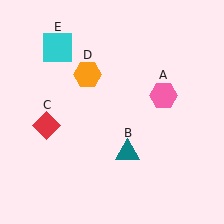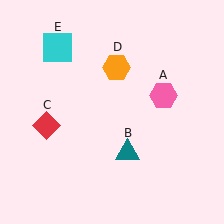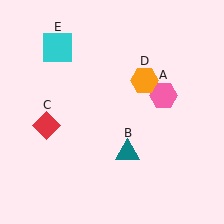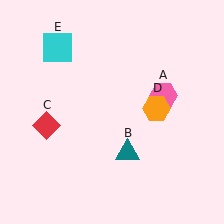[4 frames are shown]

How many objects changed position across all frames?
1 object changed position: orange hexagon (object D).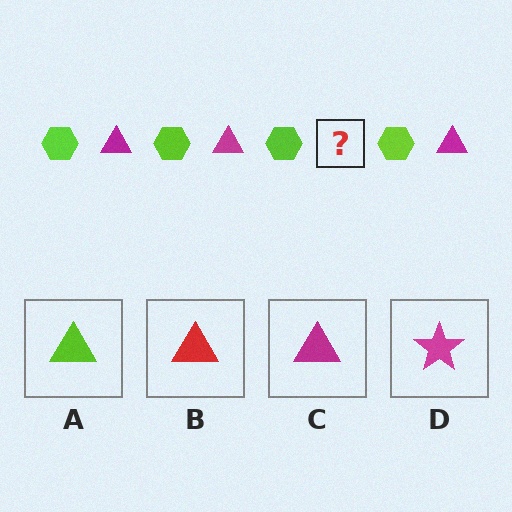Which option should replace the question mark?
Option C.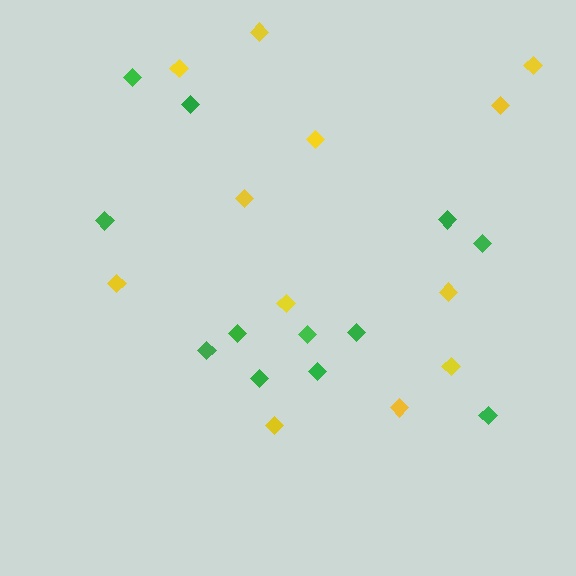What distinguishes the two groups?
There are 2 groups: one group of yellow diamonds (12) and one group of green diamonds (12).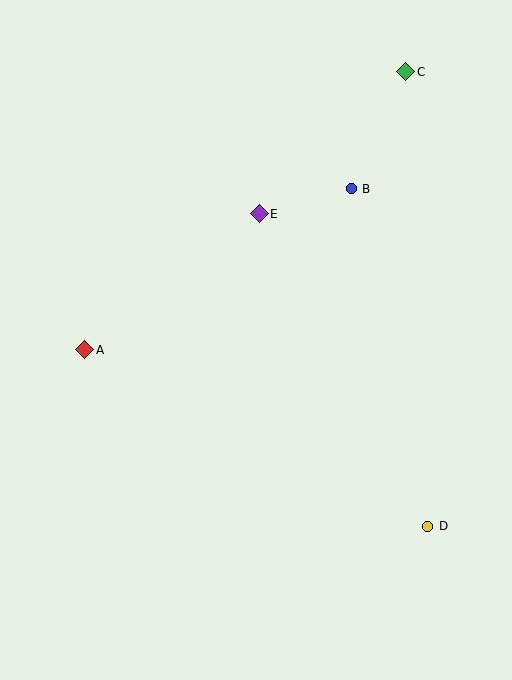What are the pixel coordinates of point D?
Point D is at (428, 526).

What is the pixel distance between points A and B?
The distance between A and B is 311 pixels.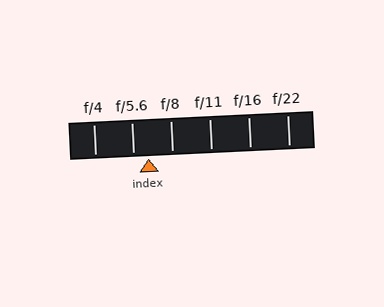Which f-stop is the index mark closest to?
The index mark is closest to f/5.6.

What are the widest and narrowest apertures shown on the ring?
The widest aperture shown is f/4 and the narrowest is f/22.